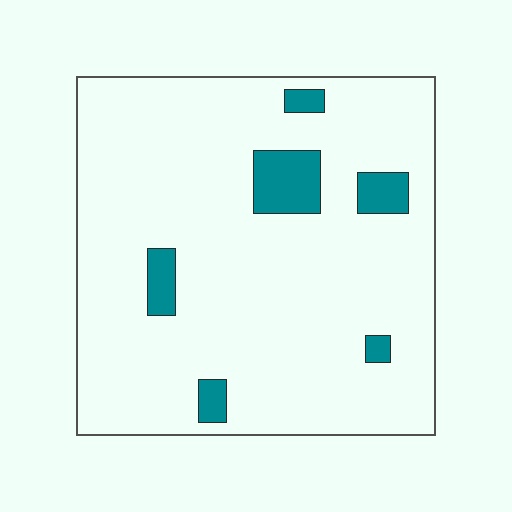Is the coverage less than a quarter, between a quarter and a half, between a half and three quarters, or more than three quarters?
Less than a quarter.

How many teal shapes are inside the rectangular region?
6.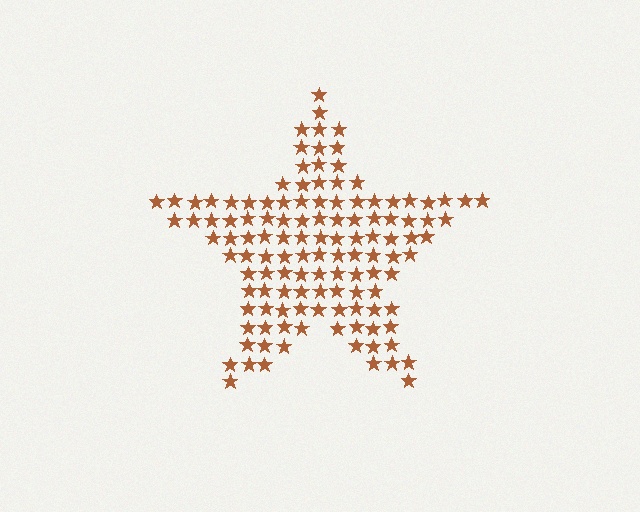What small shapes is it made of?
It is made of small stars.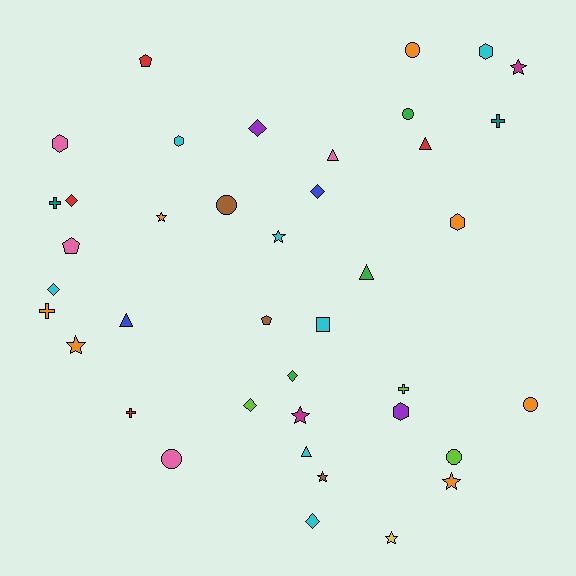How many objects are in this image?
There are 40 objects.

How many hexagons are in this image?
There are 5 hexagons.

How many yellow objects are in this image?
There is 1 yellow object.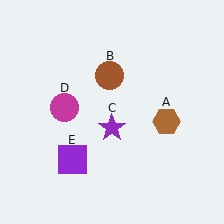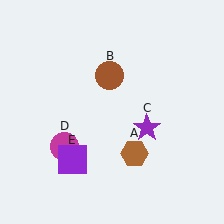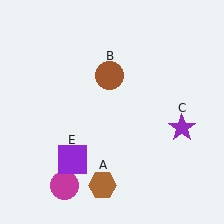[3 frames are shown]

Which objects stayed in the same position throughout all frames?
Brown circle (object B) and purple square (object E) remained stationary.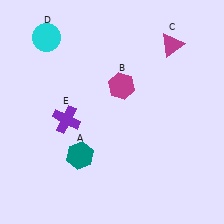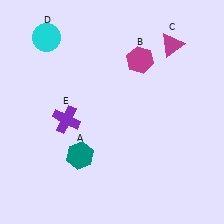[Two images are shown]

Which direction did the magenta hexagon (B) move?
The magenta hexagon (B) moved up.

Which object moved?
The magenta hexagon (B) moved up.